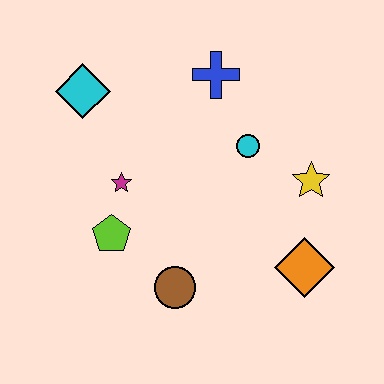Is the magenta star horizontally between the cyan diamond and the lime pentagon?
No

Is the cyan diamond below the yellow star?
No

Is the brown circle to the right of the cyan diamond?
Yes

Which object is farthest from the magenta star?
The orange diamond is farthest from the magenta star.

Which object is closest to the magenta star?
The lime pentagon is closest to the magenta star.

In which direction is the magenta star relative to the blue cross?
The magenta star is below the blue cross.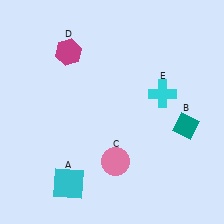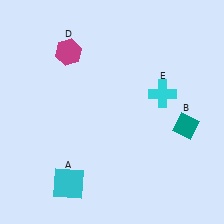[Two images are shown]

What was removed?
The pink circle (C) was removed in Image 2.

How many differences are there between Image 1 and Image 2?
There is 1 difference between the two images.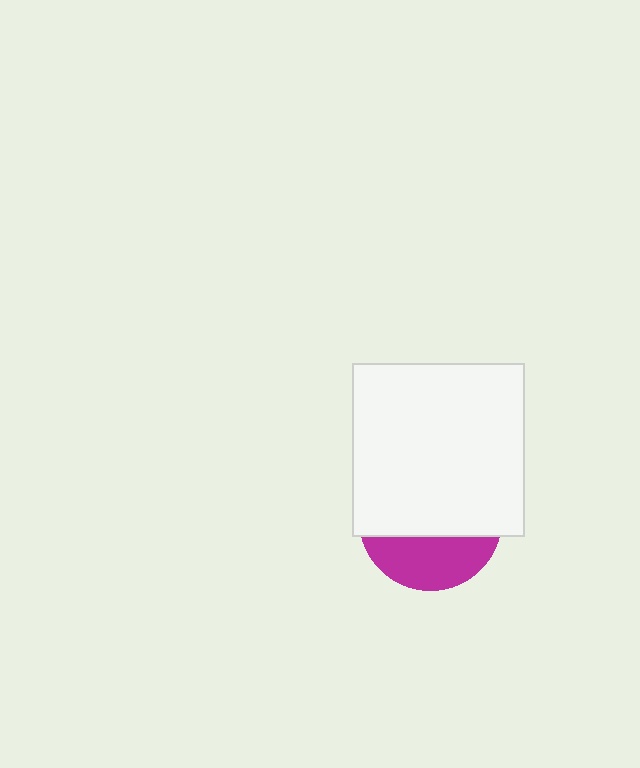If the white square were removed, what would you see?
You would see the complete magenta circle.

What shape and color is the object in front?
The object in front is a white square.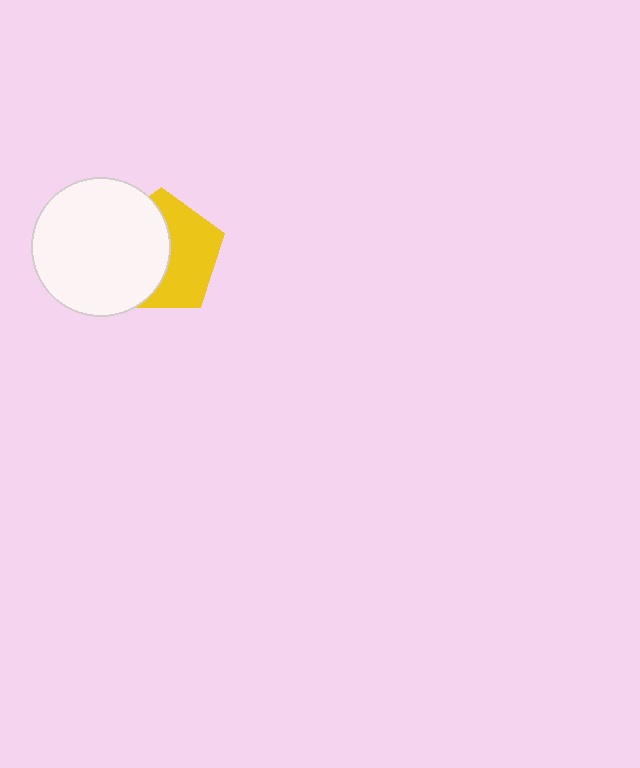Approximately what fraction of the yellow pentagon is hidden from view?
Roughly 51% of the yellow pentagon is hidden behind the white circle.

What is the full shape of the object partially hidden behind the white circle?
The partially hidden object is a yellow pentagon.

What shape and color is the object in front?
The object in front is a white circle.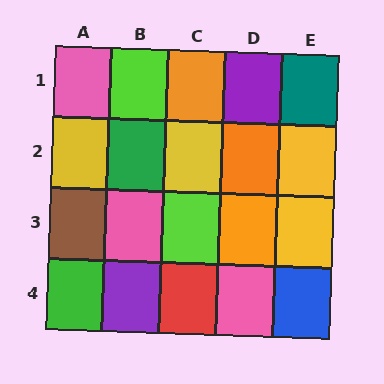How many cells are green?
2 cells are green.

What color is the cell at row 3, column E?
Yellow.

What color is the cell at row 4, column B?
Purple.